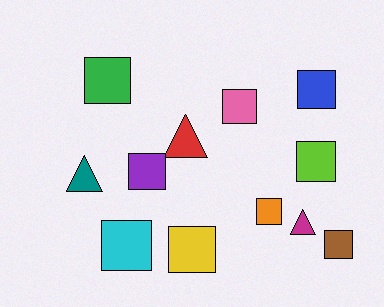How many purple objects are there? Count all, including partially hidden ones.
There is 1 purple object.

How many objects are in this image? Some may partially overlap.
There are 12 objects.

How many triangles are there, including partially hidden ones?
There are 3 triangles.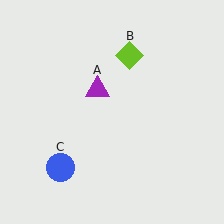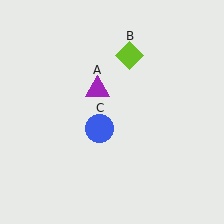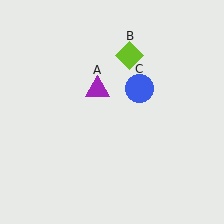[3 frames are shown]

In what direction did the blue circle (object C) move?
The blue circle (object C) moved up and to the right.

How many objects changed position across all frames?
1 object changed position: blue circle (object C).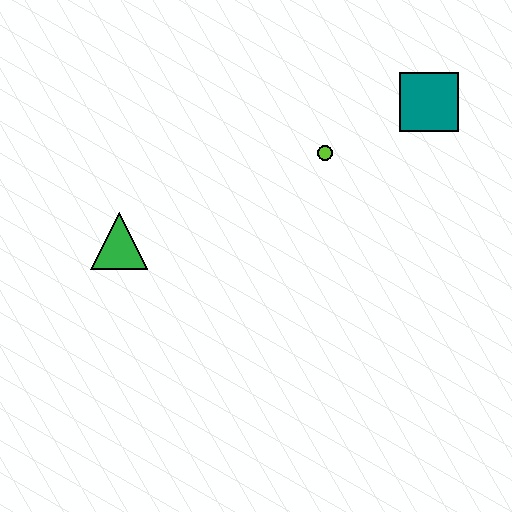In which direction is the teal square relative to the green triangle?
The teal square is to the right of the green triangle.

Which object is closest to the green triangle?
The lime circle is closest to the green triangle.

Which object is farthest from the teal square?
The green triangle is farthest from the teal square.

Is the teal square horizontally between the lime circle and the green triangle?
No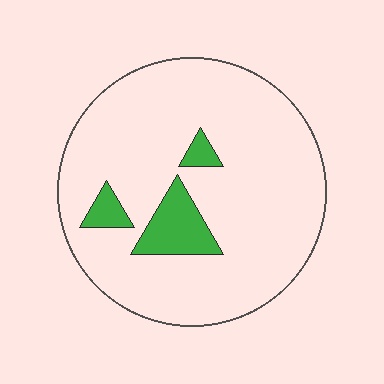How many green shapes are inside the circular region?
3.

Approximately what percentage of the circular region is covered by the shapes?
Approximately 10%.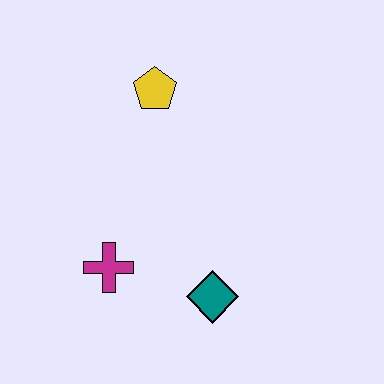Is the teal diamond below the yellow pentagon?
Yes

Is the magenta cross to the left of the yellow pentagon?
Yes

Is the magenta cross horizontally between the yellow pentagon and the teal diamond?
No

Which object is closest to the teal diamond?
The magenta cross is closest to the teal diamond.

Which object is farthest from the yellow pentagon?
The teal diamond is farthest from the yellow pentagon.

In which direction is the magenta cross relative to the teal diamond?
The magenta cross is to the left of the teal diamond.